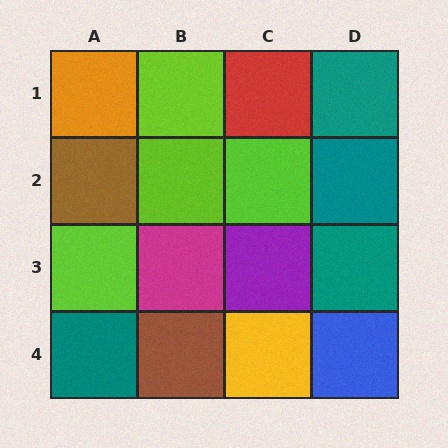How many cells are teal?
4 cells are teal.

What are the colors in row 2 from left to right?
Brown, lime, lime, teal.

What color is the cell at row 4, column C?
Yellow.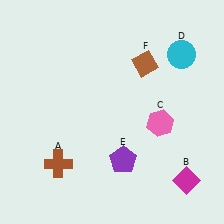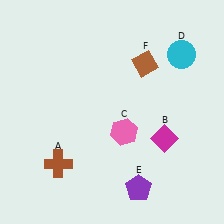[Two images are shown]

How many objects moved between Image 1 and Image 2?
3 objects moved between the two images.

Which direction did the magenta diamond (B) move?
The magenta diamond (B) moved up.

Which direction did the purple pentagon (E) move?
The purple pentagon (E) moved down.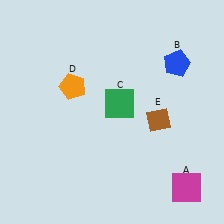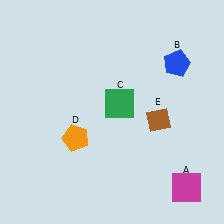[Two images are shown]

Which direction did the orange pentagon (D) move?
The orange pentagon (D) moved down.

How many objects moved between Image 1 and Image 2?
1 object moved between the two images.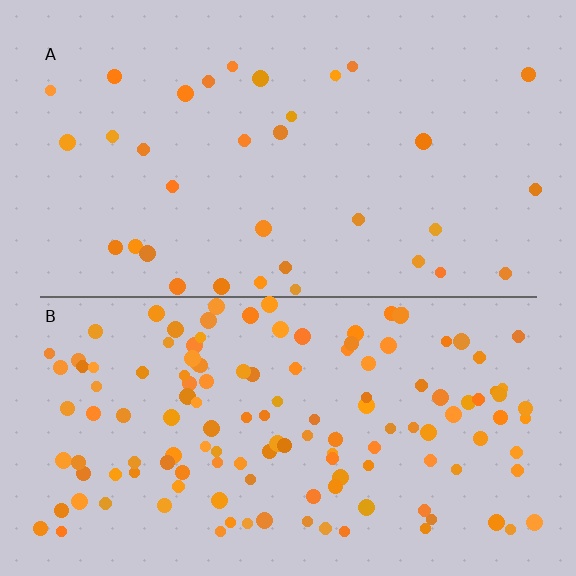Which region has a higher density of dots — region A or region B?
B (the bottom).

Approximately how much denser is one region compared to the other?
Approximately 4.0× — region B over region A.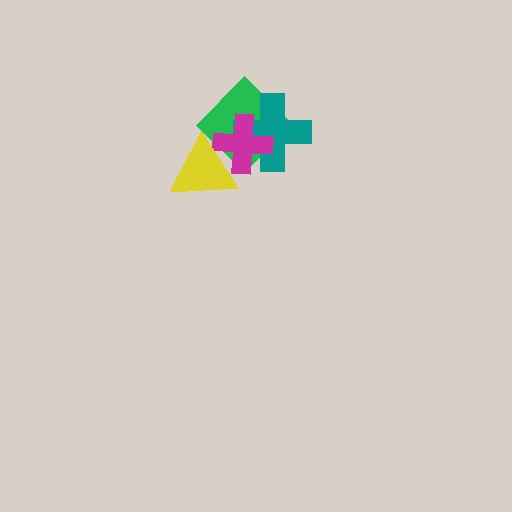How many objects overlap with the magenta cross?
3 objects overlap with the magenta cross.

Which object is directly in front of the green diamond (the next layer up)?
The teal cross is directly in front of the green diamond.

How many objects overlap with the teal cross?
2 objects overlap with the teal cross.